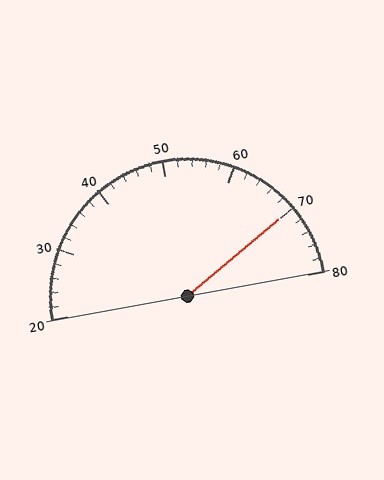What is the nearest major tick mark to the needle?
The nearest major tick mark is 70.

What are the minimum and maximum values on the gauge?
The gauge ranges from 20 to 80.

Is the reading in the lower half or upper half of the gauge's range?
The reading is in the upper half of the range (20 to 80).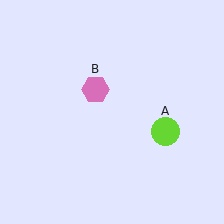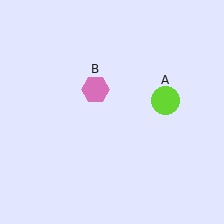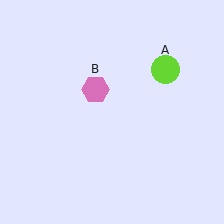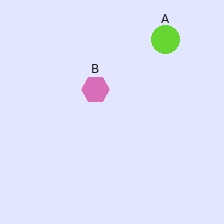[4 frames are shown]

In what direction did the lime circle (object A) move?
The lime circle (object A) moved up.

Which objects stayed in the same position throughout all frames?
Pink hexagon (object B) remained stationary.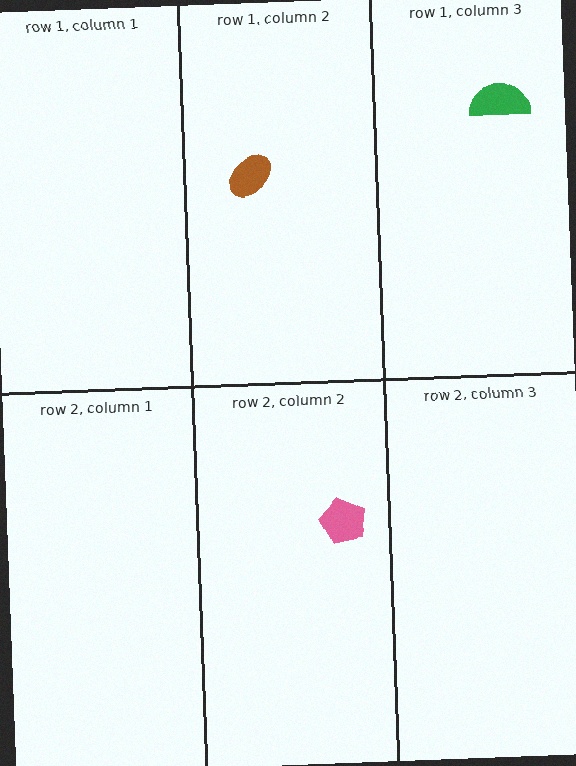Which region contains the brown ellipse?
The row 1, column 2 region.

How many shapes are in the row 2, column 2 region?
1.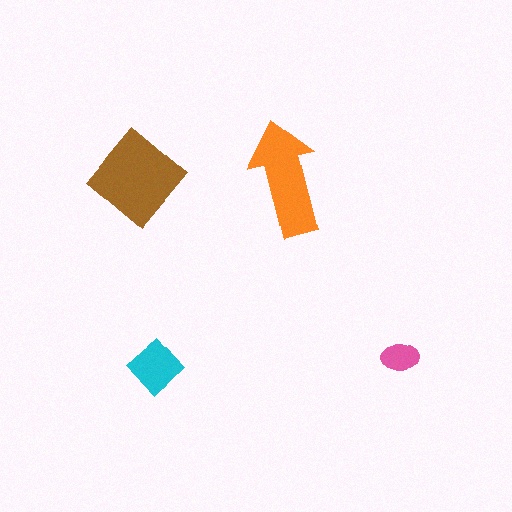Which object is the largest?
The brown diamond.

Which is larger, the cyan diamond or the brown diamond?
The brown diamond.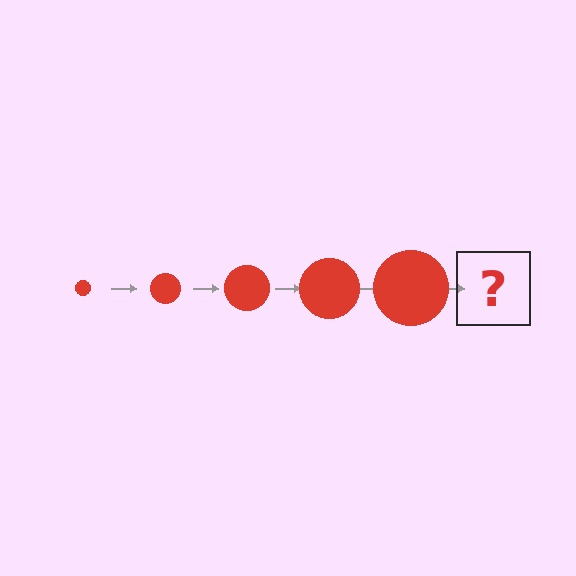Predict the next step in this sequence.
The next step is a red circle, larger than the previous one.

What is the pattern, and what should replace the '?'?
The pattern is that the circle gets progressively larger each step. The '?' should be a red circle, larger than the previous one.